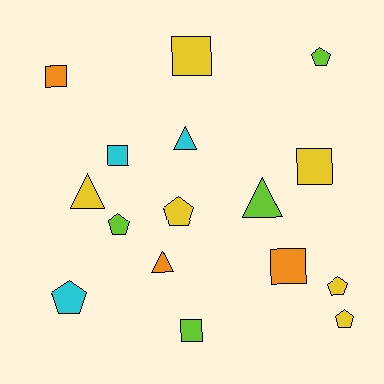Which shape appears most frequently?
Pentagon, with 6 objects.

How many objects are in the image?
There are 16 objects.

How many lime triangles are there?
There is 1 lime triangle.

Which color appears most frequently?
Yellow, with 6 objects.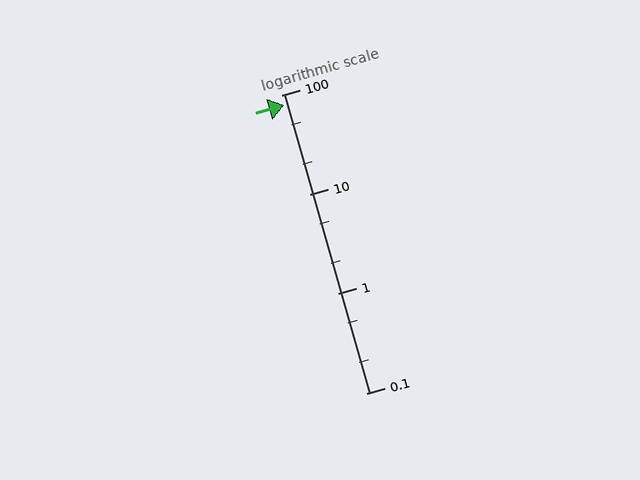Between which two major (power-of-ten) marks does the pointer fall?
The pointer is between 10 and 100.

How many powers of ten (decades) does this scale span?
The scale spans 3 decades, from 0.1 to 100.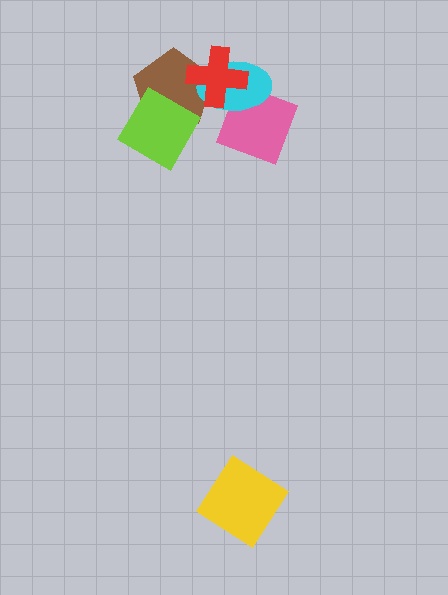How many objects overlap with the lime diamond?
1 object overlaps with the lime diamond.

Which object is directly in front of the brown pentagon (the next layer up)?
The lime diamond is directly in front of the brown pentagon.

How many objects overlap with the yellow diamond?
0 objects overlap with the yellow diamond.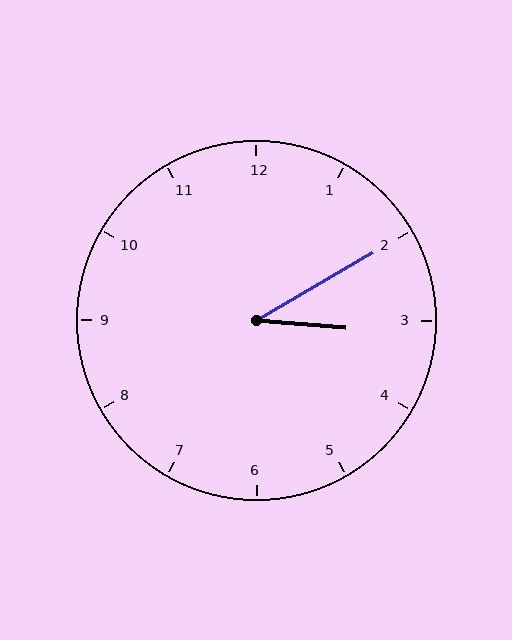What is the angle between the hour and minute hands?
Approximately 35 degrees.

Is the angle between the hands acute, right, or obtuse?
It is acute.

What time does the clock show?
3:10.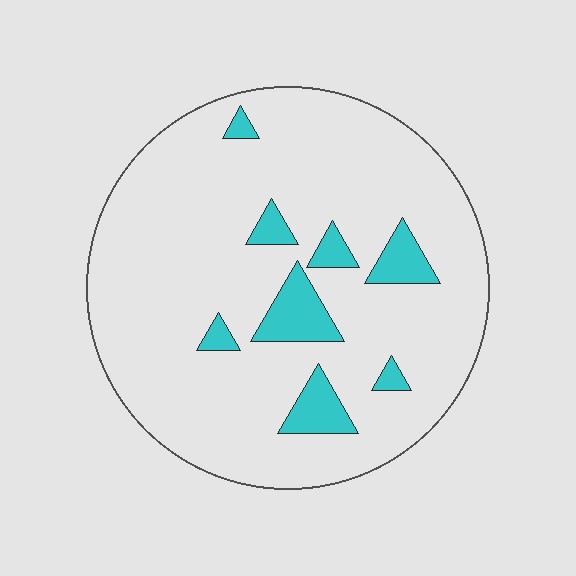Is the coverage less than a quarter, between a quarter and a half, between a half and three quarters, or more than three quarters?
Less than a quarter.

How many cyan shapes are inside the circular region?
8.